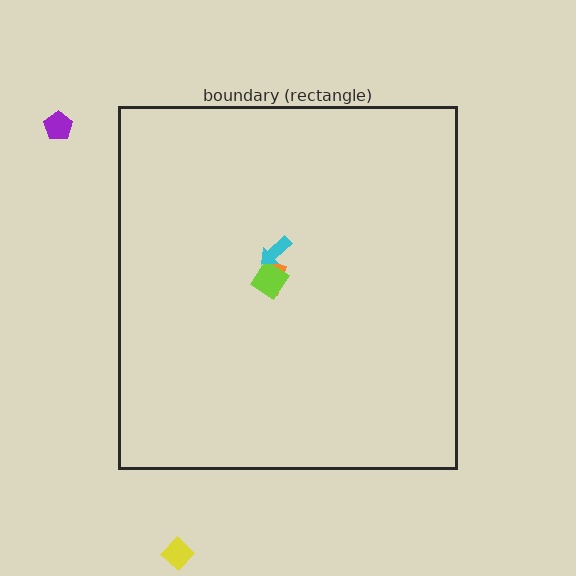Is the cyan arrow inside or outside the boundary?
Inside.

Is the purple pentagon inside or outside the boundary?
Outside.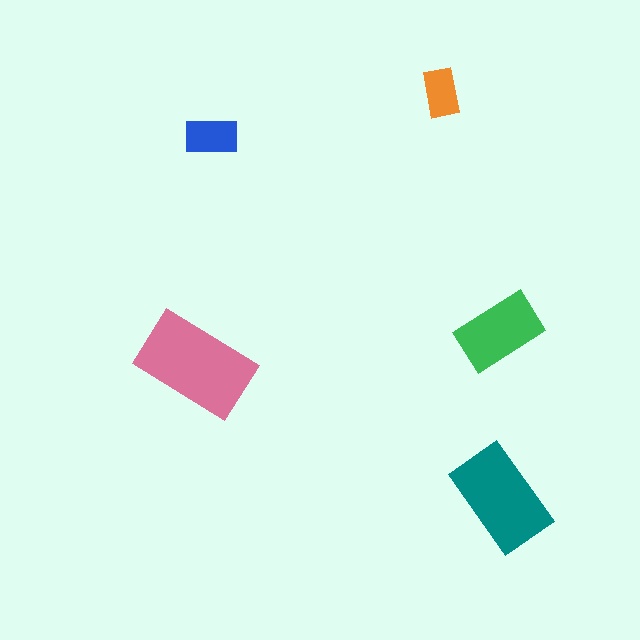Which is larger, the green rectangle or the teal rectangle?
The teal one.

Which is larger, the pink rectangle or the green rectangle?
The pink one.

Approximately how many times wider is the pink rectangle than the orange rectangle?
About 2.5 times wider.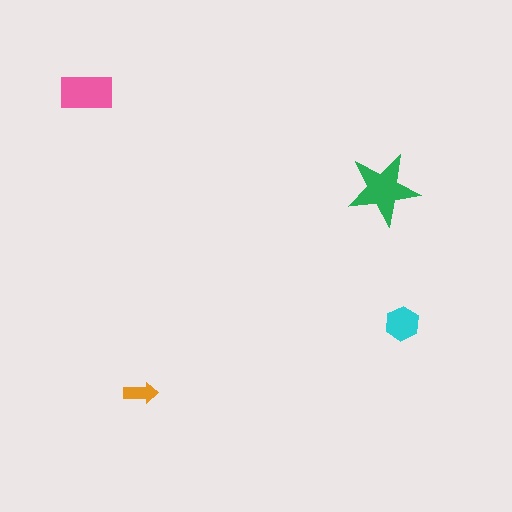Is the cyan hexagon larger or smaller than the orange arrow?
Larger.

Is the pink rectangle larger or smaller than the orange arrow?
Larger.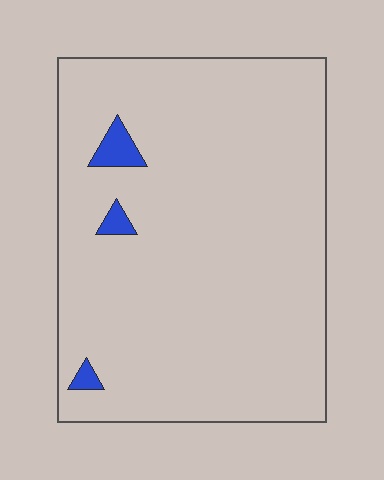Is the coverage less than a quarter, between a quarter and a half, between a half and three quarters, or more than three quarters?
Less than a quarter.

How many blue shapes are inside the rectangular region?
3.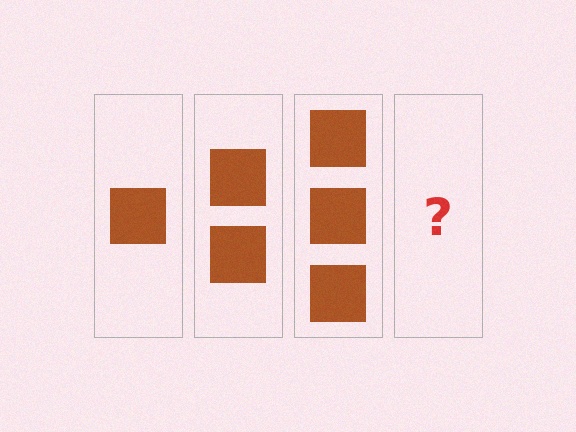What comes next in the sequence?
The next element should be 4 squares.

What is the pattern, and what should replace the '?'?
The pattern is that each step adds one more square. The '?' should be 4 squares.